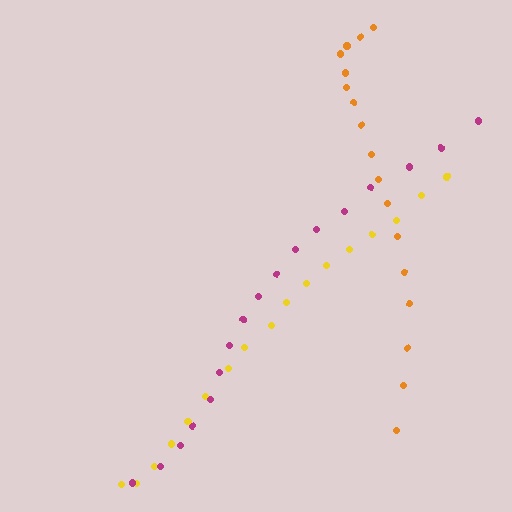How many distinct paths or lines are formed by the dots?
There are 3 distinct paths.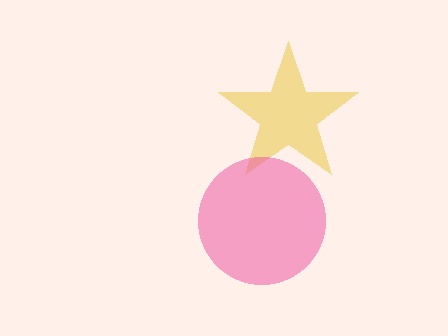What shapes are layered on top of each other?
The layered shapes are: a yellow star, a pink circle.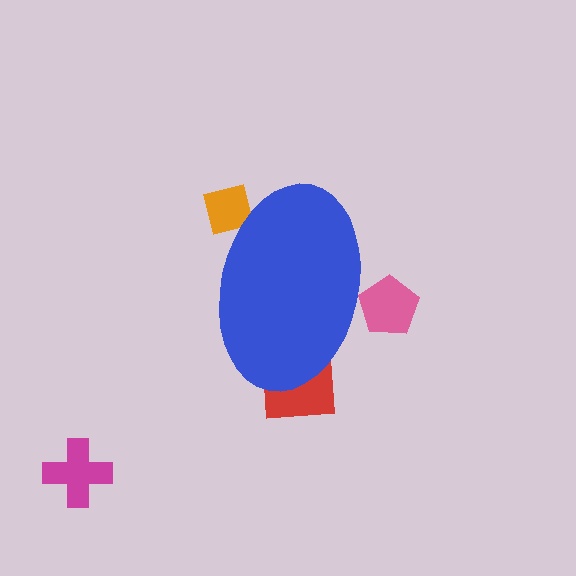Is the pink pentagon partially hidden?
Yes, the pink pentagon is partially hidden behind the blue ellipse.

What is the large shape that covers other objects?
A blue ellipse.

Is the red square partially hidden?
Yes, the red square is partially hidden behind the blue ellipse.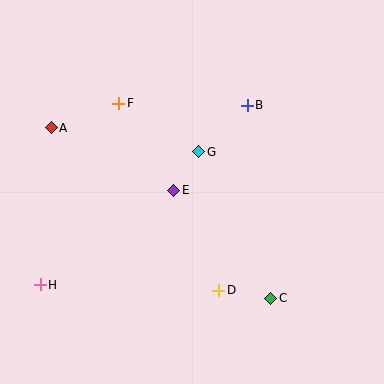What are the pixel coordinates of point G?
Point G is at (199, 152).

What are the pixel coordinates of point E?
Point E is at (174, 190).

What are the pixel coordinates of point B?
Point B is at (247, 105).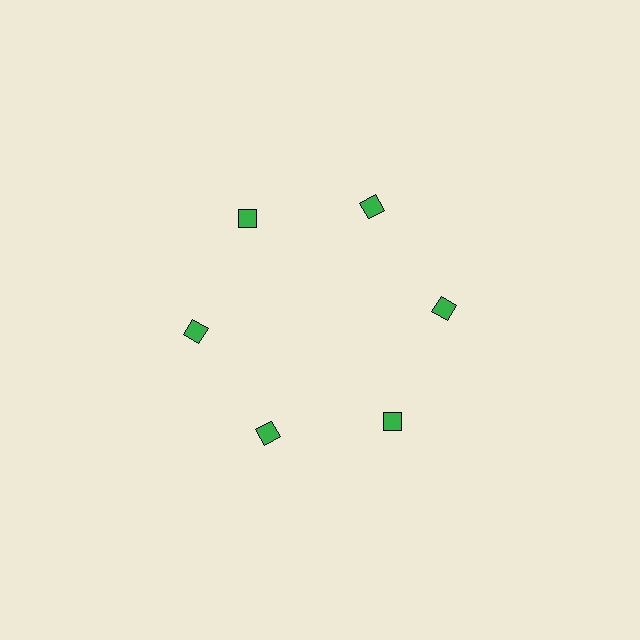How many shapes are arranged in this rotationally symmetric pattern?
There are 6 shapes, arranged in 6 groups of 1.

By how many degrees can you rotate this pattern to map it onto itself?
The pattern maps onto itself every 60 degrees of rotation.